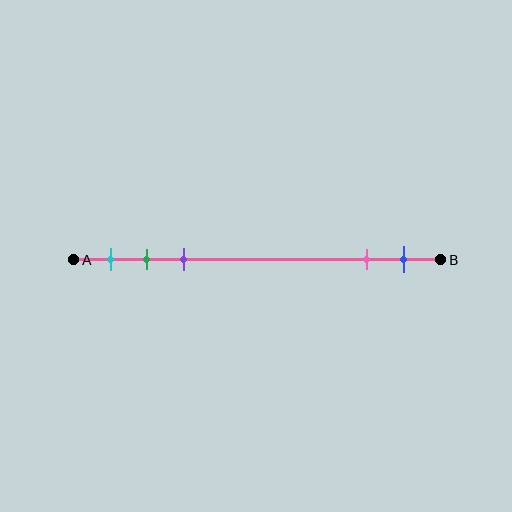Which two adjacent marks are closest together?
The green and purple marks are the closest adjacent pair.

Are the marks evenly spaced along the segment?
No, the marks are not evenly spaced.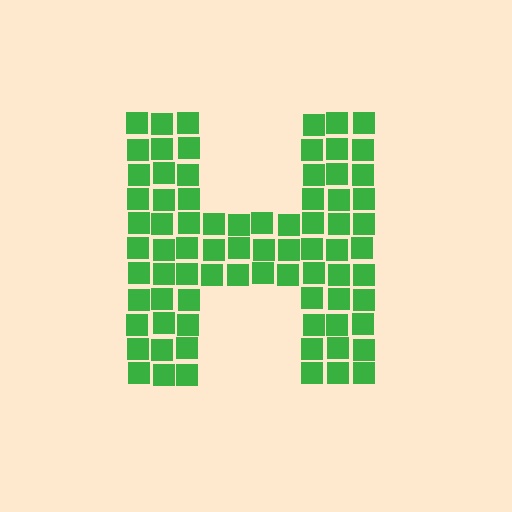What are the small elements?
The small elements are squares.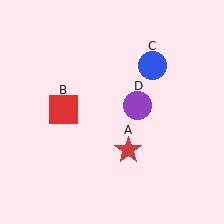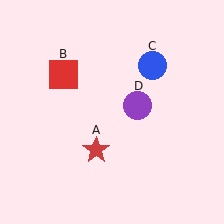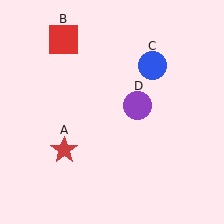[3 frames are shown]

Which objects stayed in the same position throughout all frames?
Blue circle (object C) and purple circle (object D) remained stationary.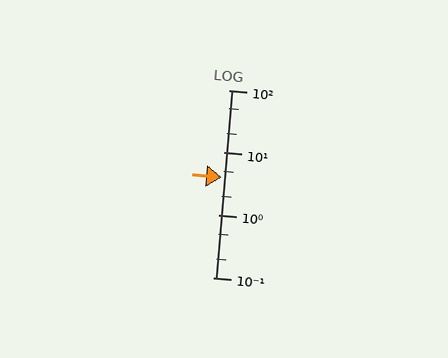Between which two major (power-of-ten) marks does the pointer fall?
The pointer is between 1 and 10.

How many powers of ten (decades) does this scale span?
The scale spans 3 decades, from 0.1 to 100.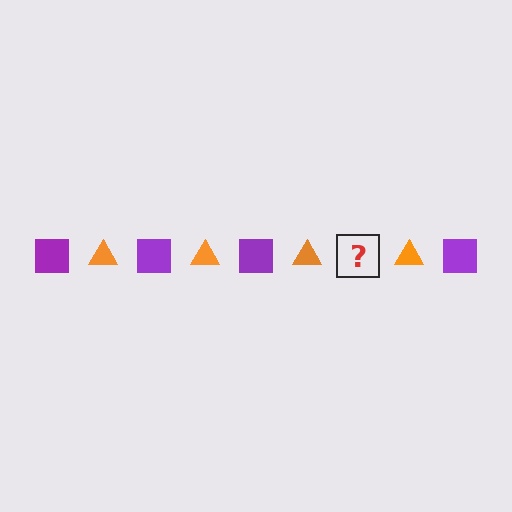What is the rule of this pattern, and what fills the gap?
The rule is that the pattern alternates between purple square and orange triangle. The gap should be filled with a purple square.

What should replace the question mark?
The question mark should be replaced with a purple square.